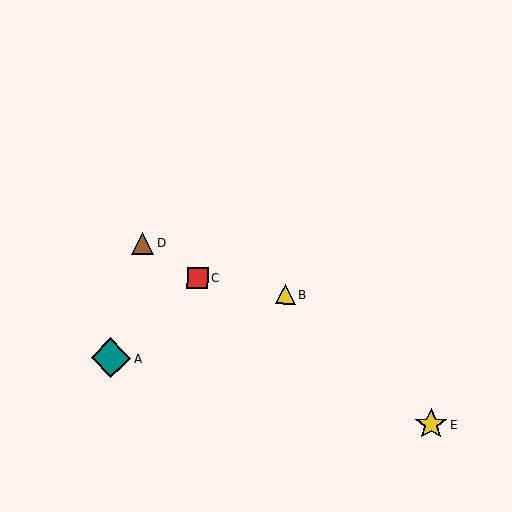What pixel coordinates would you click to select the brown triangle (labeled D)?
Click at (143, 243) to select the brown triangle D.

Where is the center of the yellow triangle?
The center of the yellow triangle is at (286, 294).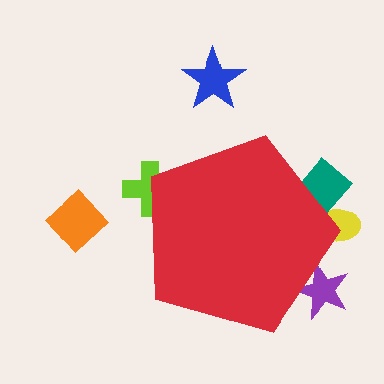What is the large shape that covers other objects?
A red pentagon.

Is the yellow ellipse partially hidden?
Yes, the yellow ellipse is partially hidden behind the red pentagon.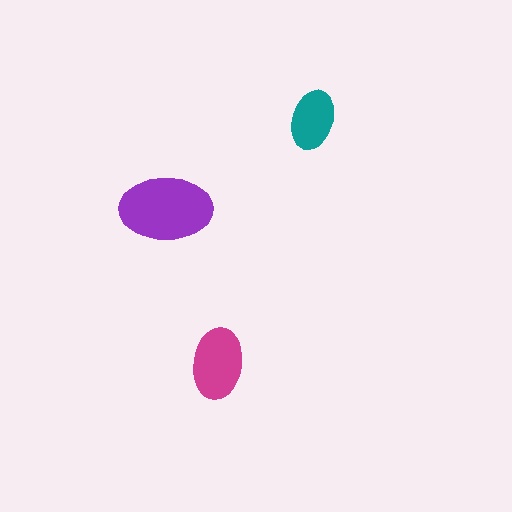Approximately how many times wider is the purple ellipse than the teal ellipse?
About 1.5 times wider.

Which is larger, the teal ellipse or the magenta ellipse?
The magenta one.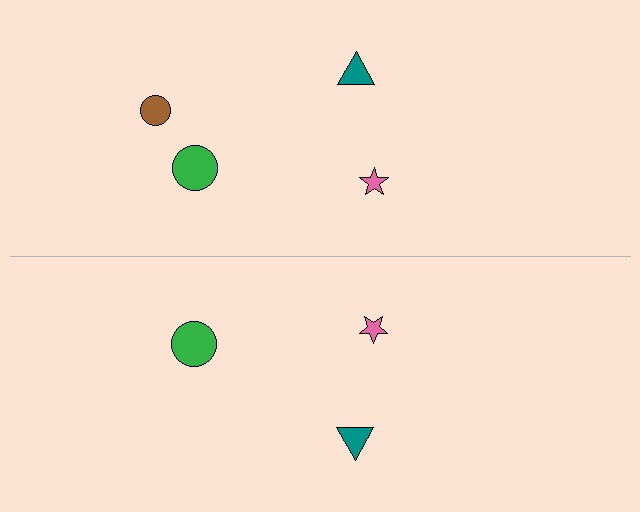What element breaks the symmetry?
A brown circle is missing from the bottom side.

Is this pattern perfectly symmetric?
No, the pattern is not perfectly symmetric. A brown circle is missing from the bottom side.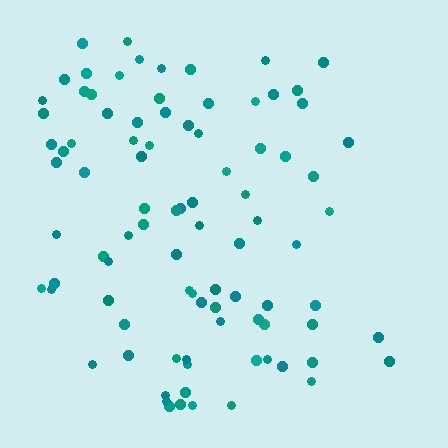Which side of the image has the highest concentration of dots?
The left.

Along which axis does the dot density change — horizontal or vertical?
Horizontal.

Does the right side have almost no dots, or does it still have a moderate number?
Still a moderate number, just noticeably fewer than the left.